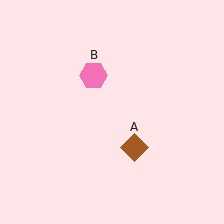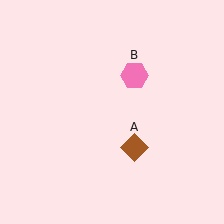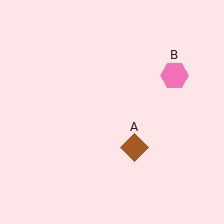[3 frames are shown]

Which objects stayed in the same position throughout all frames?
Brown diamond (object A) remained stationary.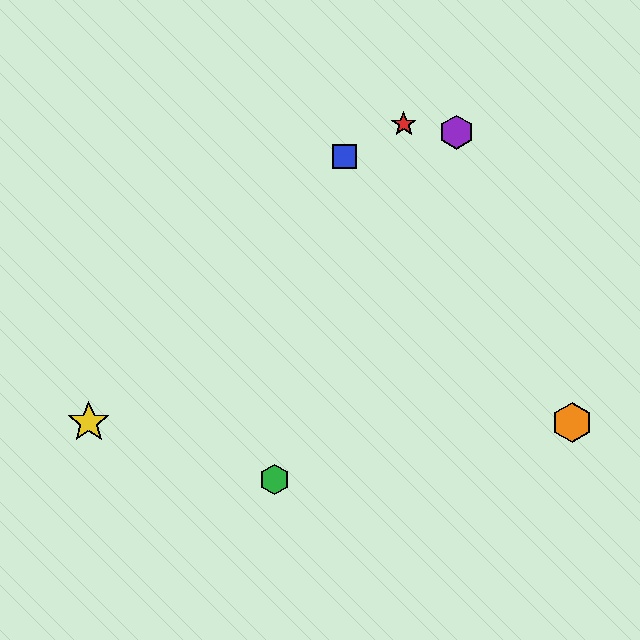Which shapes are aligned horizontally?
The yellow star, the orange hexagon are aligned horizontally.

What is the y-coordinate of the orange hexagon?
The orange hexagon is at y≈422.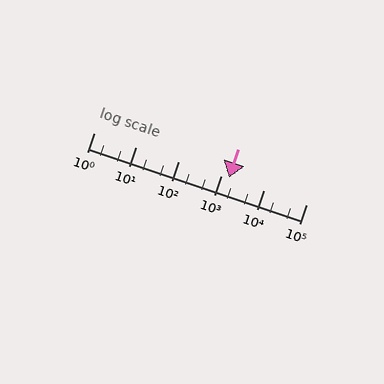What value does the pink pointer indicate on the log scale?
The pointer indicates approximately 1500.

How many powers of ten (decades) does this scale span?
The scale spans 5 decades, from 1 to 100000.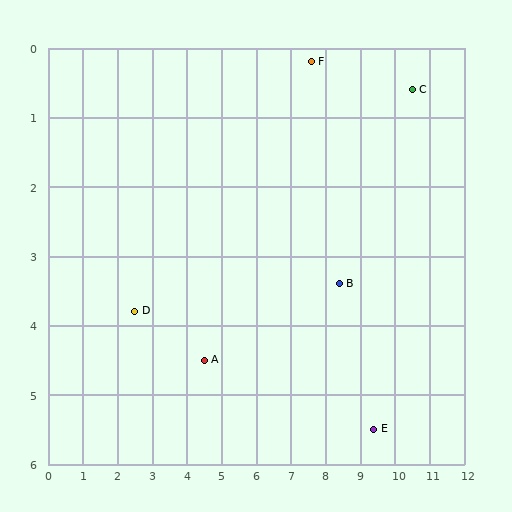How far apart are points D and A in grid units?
Points D and A are about 2.1 grid units apart.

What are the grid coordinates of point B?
Point B is at approximately (8.4, 3.4).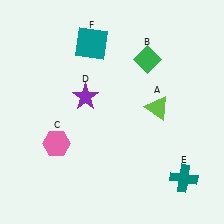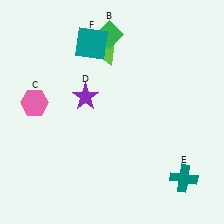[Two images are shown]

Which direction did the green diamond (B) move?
The green diamond (B) moved left.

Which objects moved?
The objects that moved are: the lime triangle (A), the green diamond (B), the pink hexagon (C).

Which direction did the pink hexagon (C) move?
The pink hexagon (C) moved up.